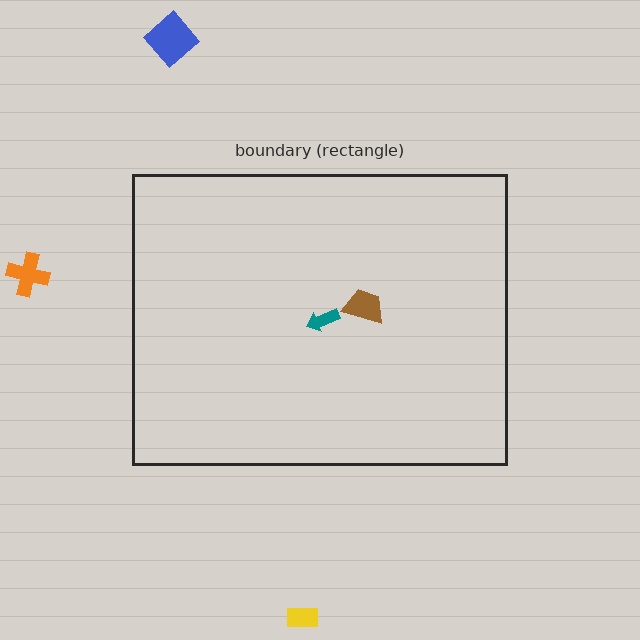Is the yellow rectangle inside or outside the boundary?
Outside.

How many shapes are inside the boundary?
2 inside, 3 outside.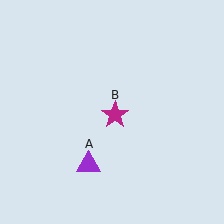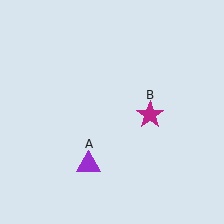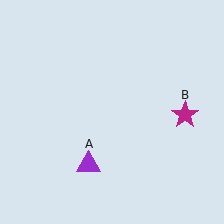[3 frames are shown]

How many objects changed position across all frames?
1 object changed position: magenta star (object B).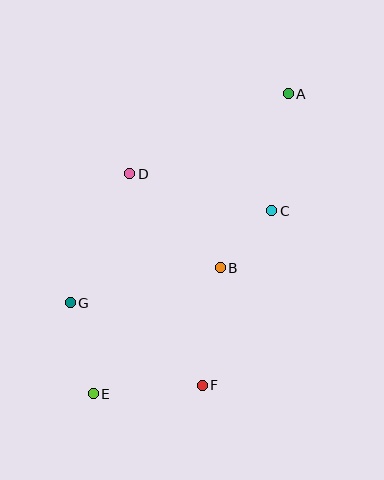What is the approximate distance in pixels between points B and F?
The distance between B and F is approximately 119 pixels.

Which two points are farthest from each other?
Points A and E are farthest from each other.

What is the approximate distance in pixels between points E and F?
The distance between E and F is approximately 109 pixels.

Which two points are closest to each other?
Points B and C are closest to each other.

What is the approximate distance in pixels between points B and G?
The distance between B and G is approximately 154 pixels.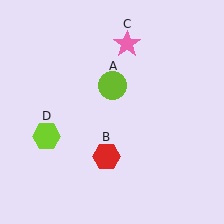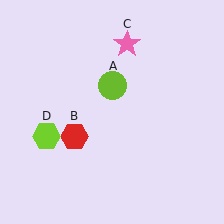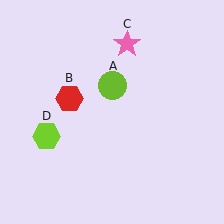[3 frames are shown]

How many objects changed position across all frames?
1 object changed position: red hexagon (object B).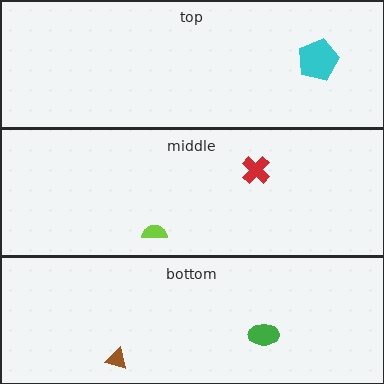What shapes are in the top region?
The cyan pentagon.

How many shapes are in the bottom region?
2.